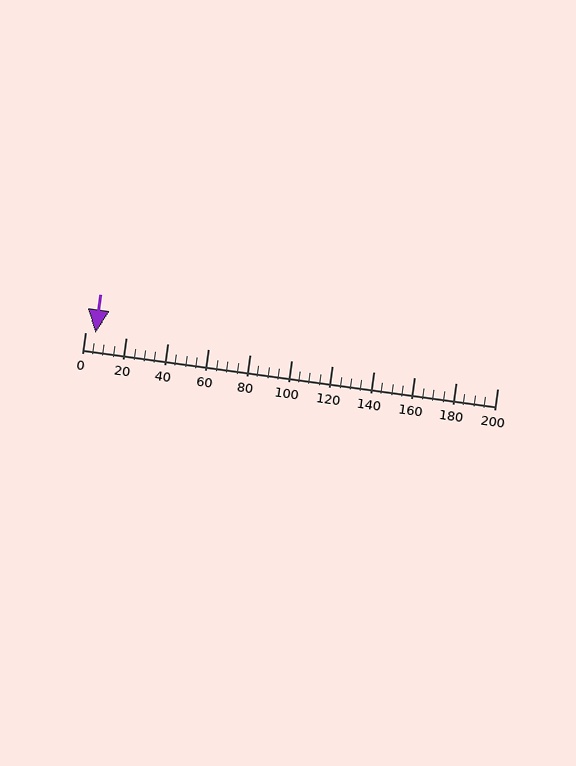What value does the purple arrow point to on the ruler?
The purple arrow points to approximately 5.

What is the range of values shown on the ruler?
The ruler shows values from 0 to 200.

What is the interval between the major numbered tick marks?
The major tick marks are spaced 20 units apart.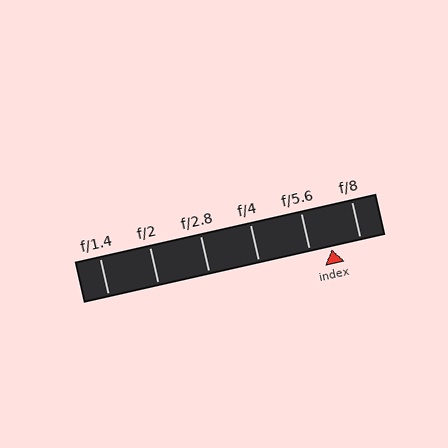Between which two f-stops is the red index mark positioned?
The index mark is between f/5.6 and f/8.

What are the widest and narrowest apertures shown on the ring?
The widest aperture shown is f/1.4 and the narrowest is f/8.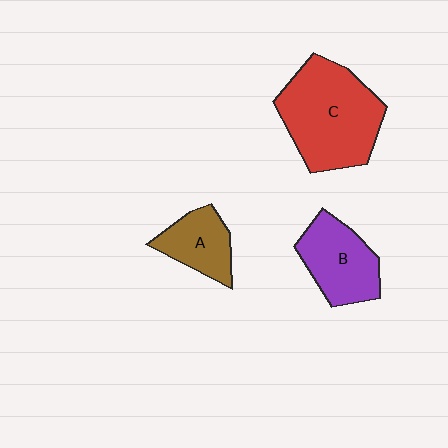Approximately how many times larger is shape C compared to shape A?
Approximately 2.3 times.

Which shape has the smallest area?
Shape A (brown).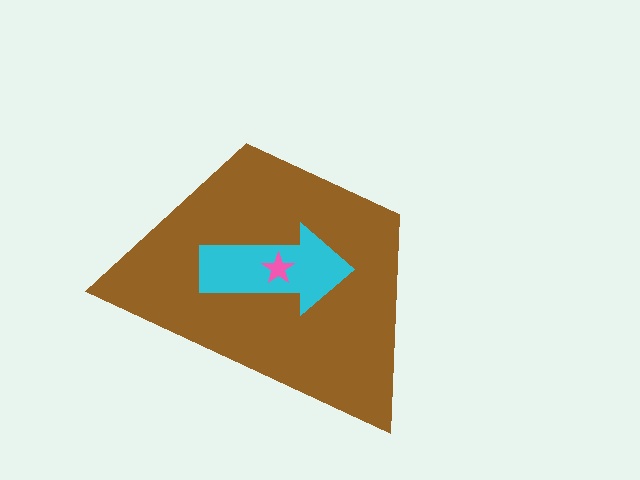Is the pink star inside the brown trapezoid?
Yes.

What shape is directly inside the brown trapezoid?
The cyan arrow.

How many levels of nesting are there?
3.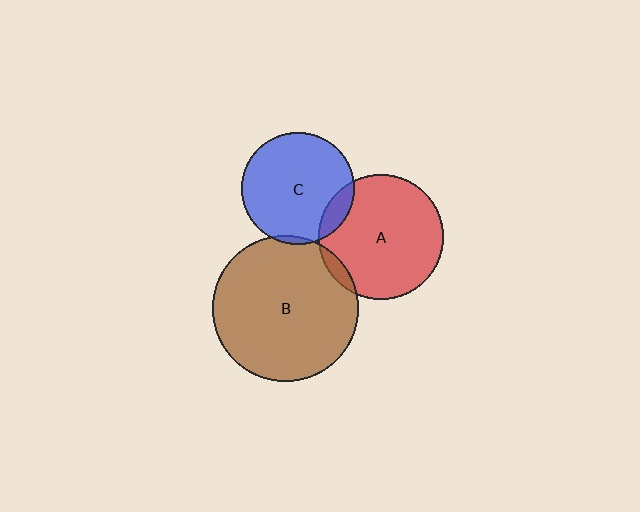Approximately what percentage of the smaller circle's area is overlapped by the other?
Approximately 5%.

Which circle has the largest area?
Circle B (brown).